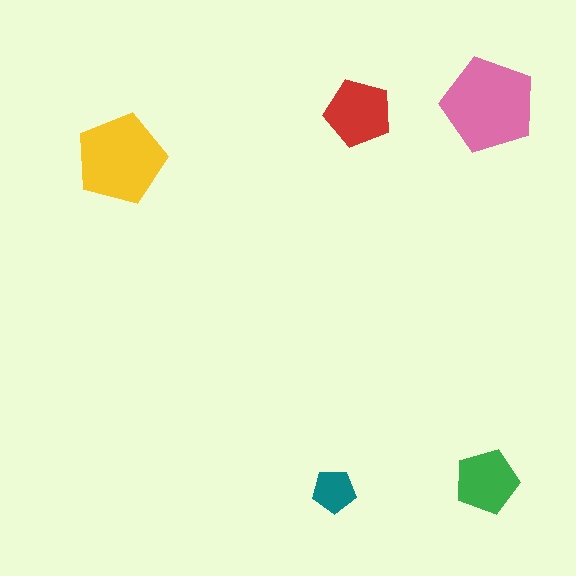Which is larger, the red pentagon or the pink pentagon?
The pink one.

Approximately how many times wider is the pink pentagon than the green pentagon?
About 1.5 times wider.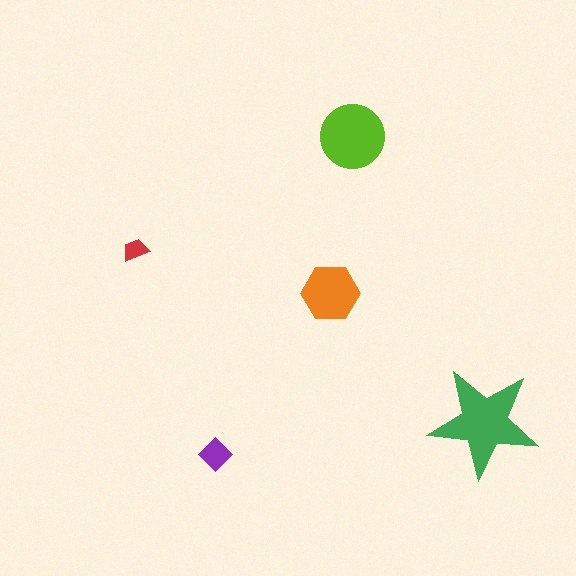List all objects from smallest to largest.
The red trapezoid, the purple diamond, the orange hexagon, the lime circle, the green star.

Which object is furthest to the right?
The green star is rightmost.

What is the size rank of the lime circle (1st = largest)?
2nd.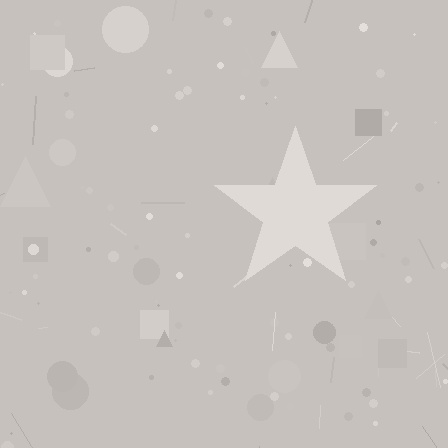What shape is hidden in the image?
A star is hidden in the image.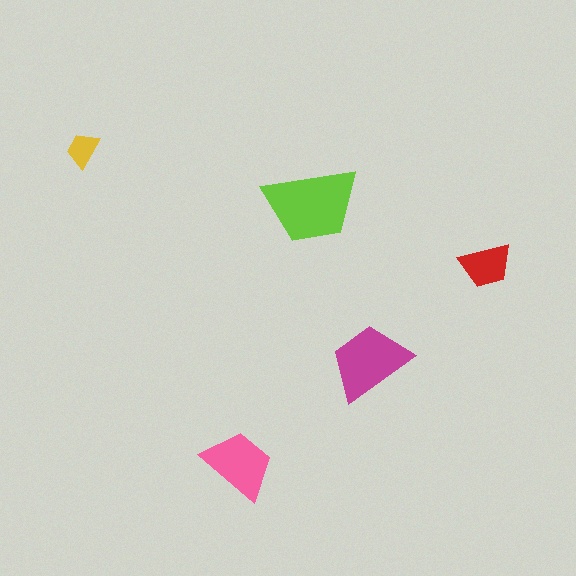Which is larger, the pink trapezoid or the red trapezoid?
The pink one.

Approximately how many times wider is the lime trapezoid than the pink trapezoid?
About 1.5 times wider.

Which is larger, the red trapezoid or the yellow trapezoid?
The red one.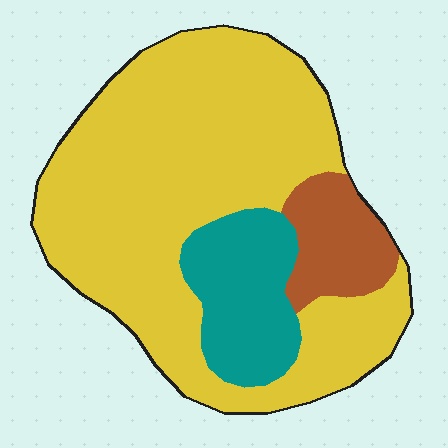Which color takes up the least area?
Brown, at roughly 10%.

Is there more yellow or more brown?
Yellow.